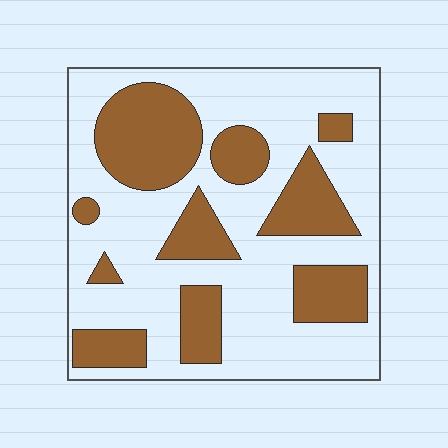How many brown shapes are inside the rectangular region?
10.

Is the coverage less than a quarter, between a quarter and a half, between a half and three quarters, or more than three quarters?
Between a quarter and a half.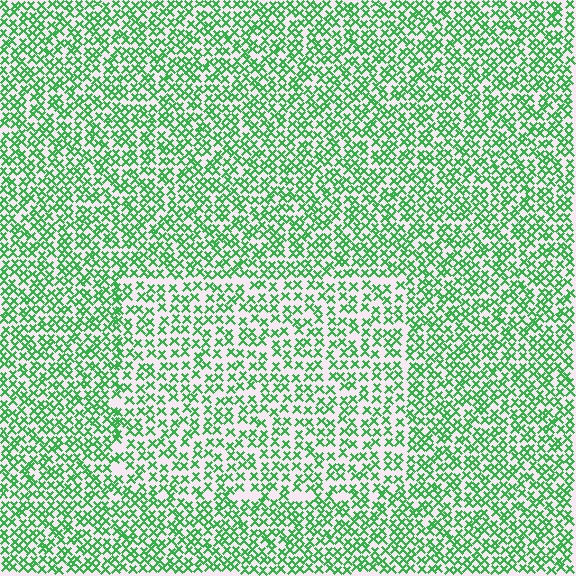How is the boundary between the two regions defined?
The boundary is defined by a change in element density (approximately 1.5x ratio). All elements are the same color, size, and shape.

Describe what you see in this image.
The image contains small green elements arranged at two different densities. A rectangle-shaped region is visible where the elements are less densely packed than the surrounding area.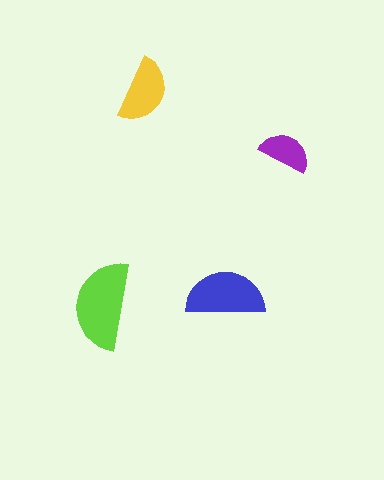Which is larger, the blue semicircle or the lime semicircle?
The lime one.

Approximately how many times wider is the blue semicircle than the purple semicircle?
About 1.5 times wider.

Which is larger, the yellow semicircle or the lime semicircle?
The lime one.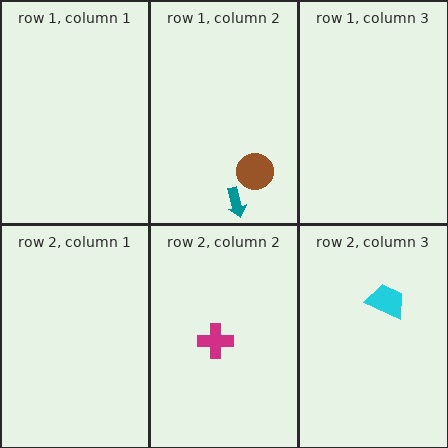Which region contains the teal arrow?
The row 1, column 2 region.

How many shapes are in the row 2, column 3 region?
1.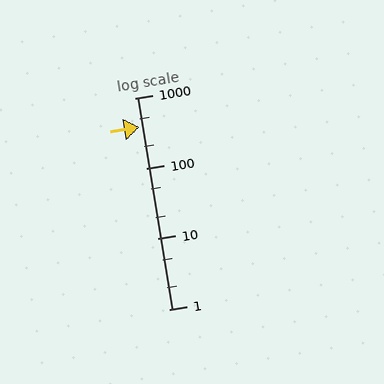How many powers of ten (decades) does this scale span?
The scale spans 3 decades, from 1 to 1000.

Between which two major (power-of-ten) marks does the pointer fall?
The pointer is between 100 and 1000.